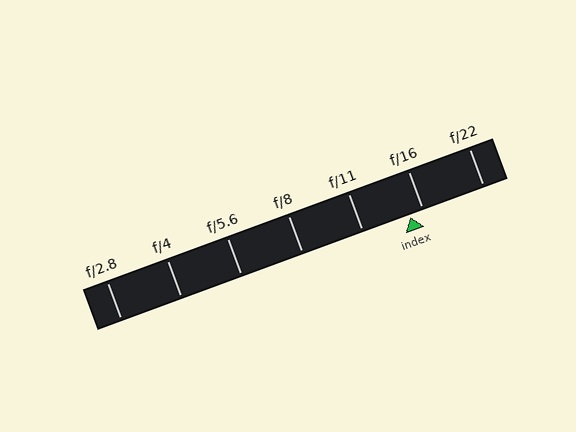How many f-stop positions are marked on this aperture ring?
There are 7 f-stop positions marked.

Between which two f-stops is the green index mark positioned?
The index mark is between f/11 and f/16.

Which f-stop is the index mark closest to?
The index mark is closest to f/16.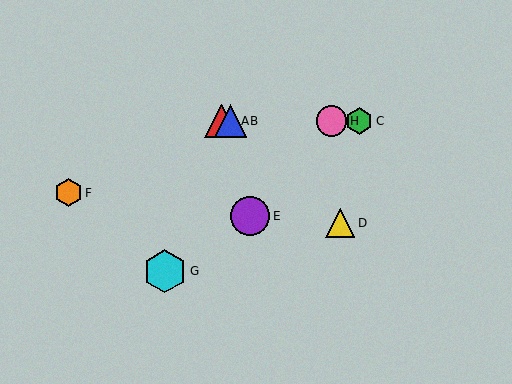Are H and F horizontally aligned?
No, H is at y≈121 and F is at y≈193.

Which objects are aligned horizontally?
Objects A, B, C, H are aligned horizontally.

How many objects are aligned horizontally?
4 objects (A, B, C, H) are aligned horizontally.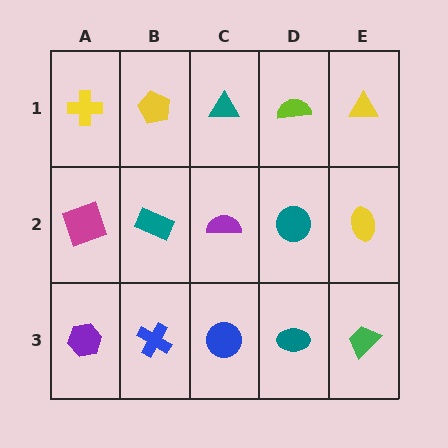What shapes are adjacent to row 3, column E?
A yellow ellipse (row 2, column E), a teal ellipse (row 3, column D).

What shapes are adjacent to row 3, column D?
A teal circle (row 2, column D), a blue circle (row 3, column C), a green trapezoid (row 3, column E).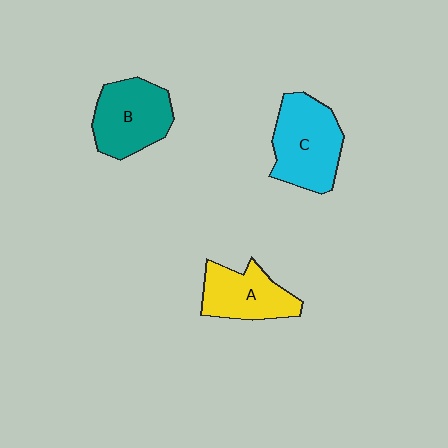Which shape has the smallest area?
Shape A (yellow).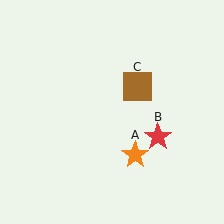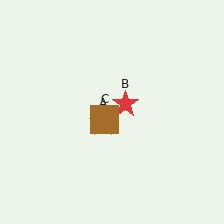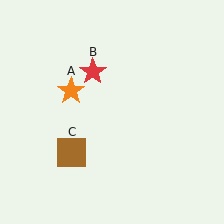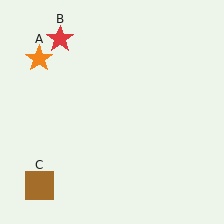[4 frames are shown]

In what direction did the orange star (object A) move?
The orange star (object A) moved up and to the left.